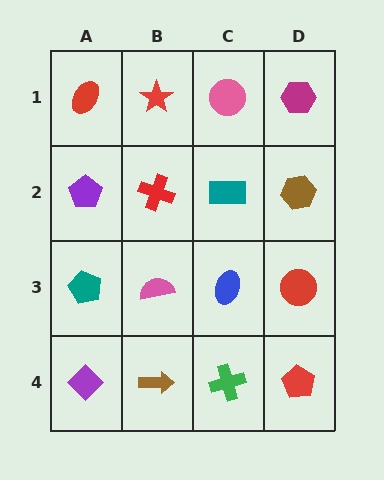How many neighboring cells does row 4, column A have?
2.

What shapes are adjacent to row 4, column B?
A pink semicircle (row 3, column B), a purple diamond (row 4, column A), a green cross (row 4, column C).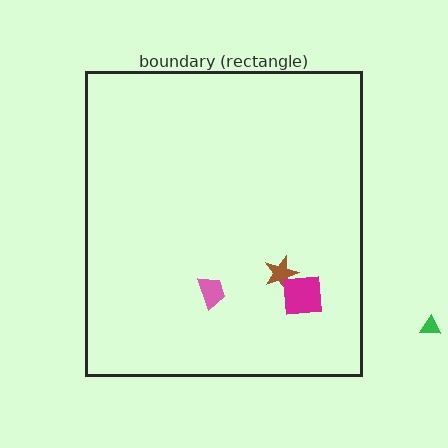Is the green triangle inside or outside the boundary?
Outside.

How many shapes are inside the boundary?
3 inside, 1 outside.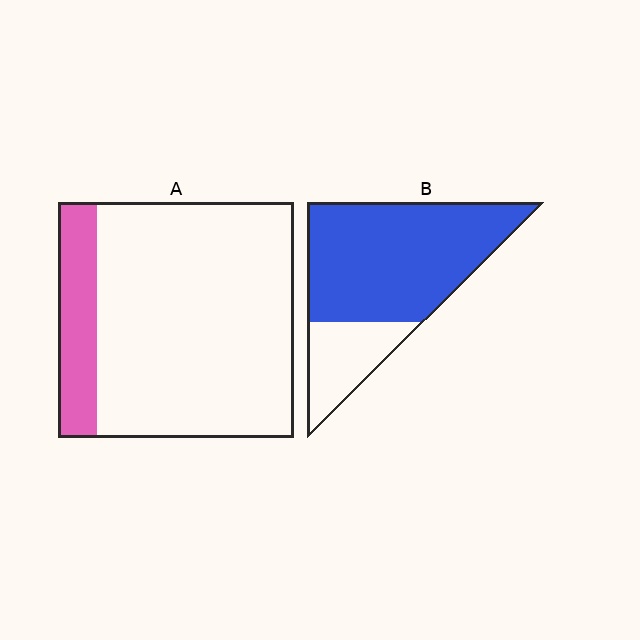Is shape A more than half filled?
No.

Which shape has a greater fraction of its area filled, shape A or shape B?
Shape B.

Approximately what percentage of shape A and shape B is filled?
A is approximately 15% and B is approximately 75%.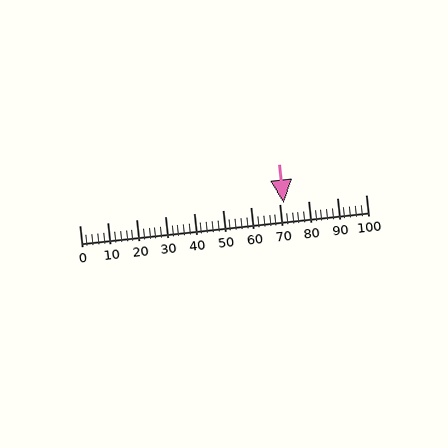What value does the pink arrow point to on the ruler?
The pink arrow points to approximately 71.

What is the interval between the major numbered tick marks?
The major tick marks are spaced 10 units apart.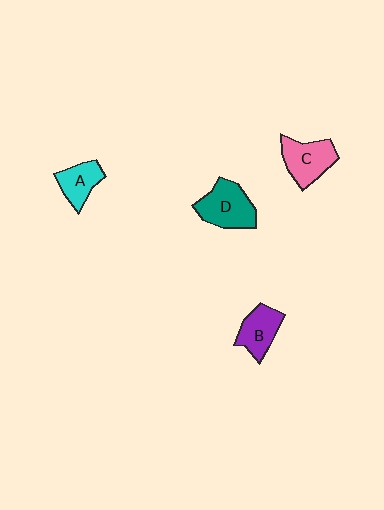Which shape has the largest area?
Shape D (teal).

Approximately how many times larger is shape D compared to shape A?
Approximately 1.5 times.